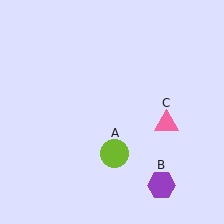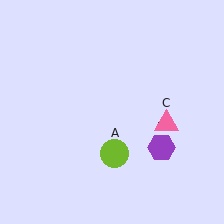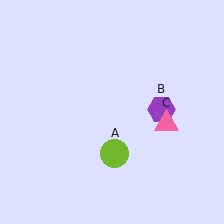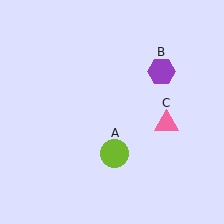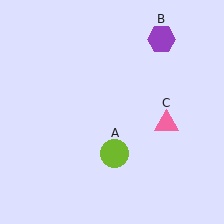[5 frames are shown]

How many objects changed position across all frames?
1 object changed position: purple hexagon (object B).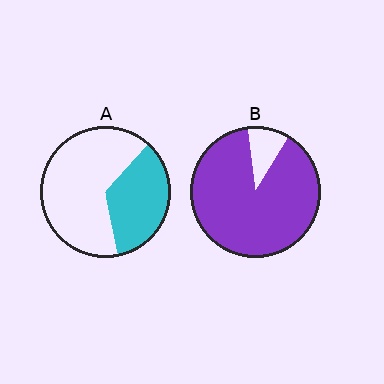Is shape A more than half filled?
No.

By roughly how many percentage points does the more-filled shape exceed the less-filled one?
By roughly 55 percentage points (B over A).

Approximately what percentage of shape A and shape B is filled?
A is approximately 35% and B is approximately 90%.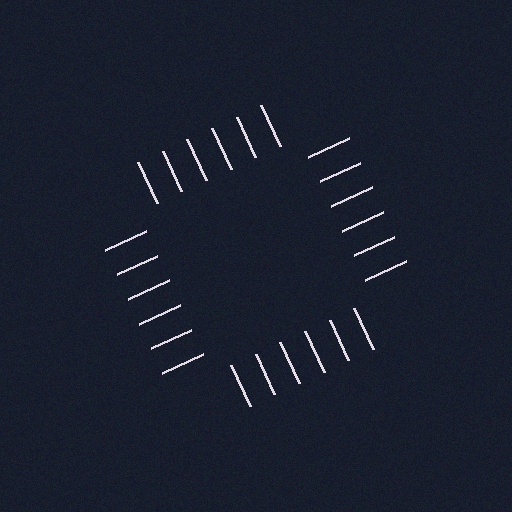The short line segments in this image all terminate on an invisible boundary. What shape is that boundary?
An illusory square — the line segments terminate on its edges but no continuous stroke is drawn.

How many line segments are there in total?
24 — 6 along each of the 4 edges.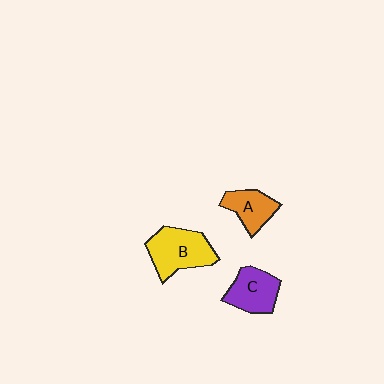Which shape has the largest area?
Shape B (yellow).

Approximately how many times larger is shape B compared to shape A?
Approximately 1.5 times.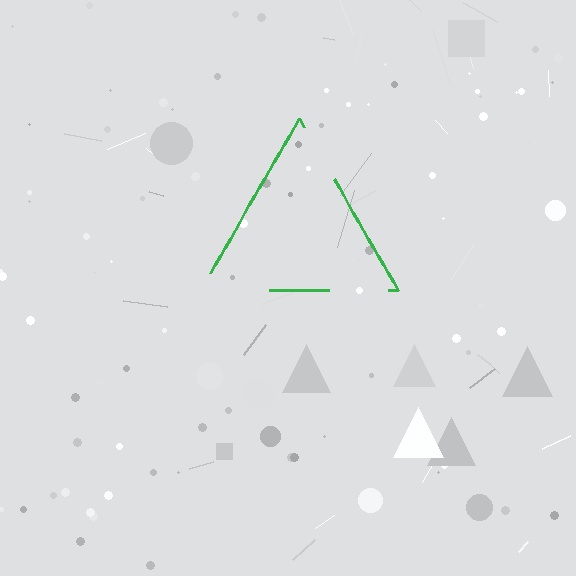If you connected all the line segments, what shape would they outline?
They would outline a triangle.